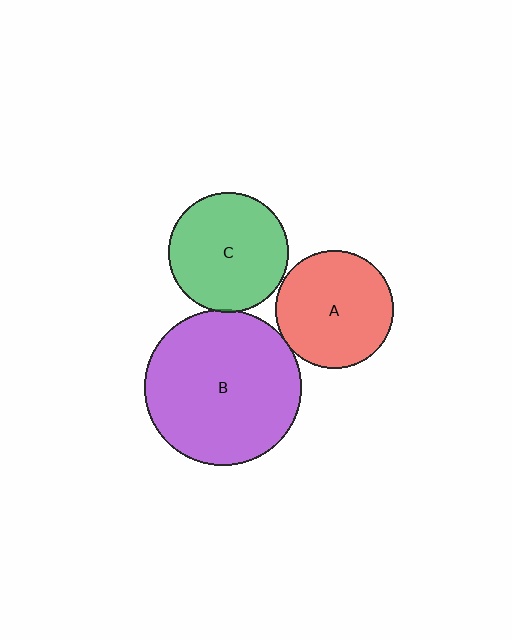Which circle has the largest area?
Circle B (purple).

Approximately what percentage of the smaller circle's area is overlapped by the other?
Approximately 5%.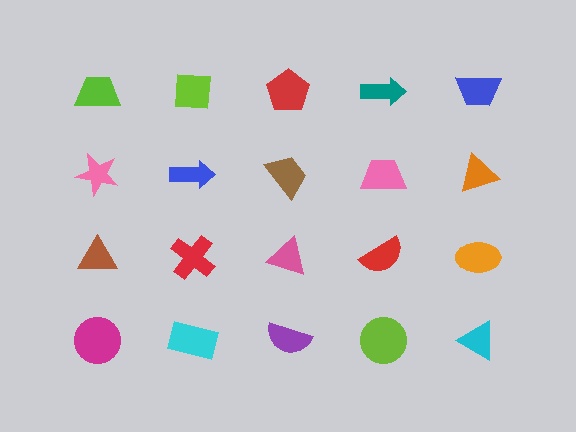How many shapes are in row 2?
5 shapes.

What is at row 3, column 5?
An orange ellipse.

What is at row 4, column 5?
A cyan triangle.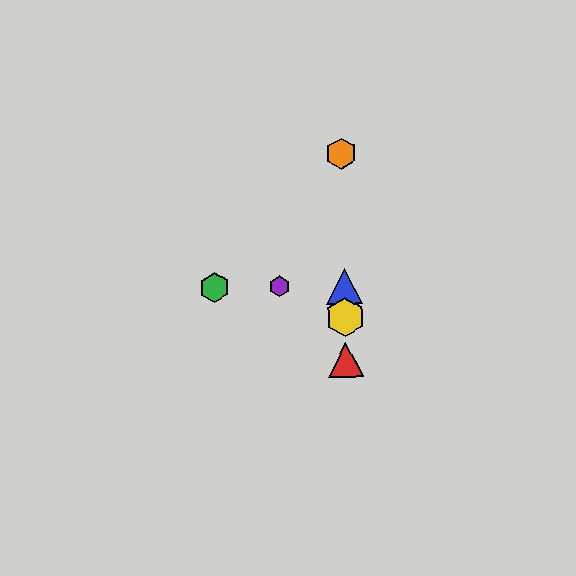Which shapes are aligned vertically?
The red triangle, the blue triangle, the yellow hexagon, the orange hexagon are aligned vertically.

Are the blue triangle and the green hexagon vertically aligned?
No, the blue triangle is at x≈344 and the green hexagon is at x≈214.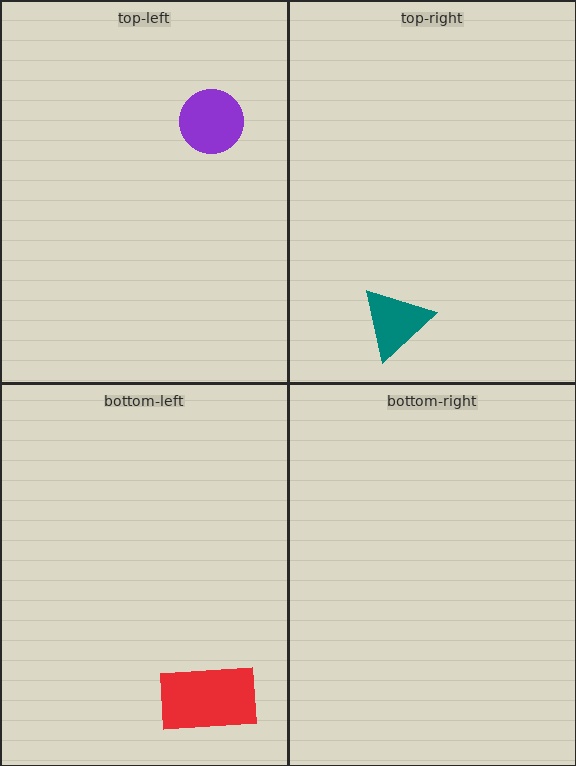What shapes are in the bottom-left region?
The red rectangle.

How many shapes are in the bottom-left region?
1.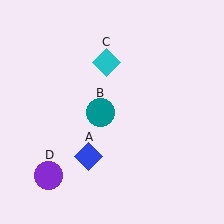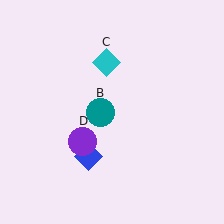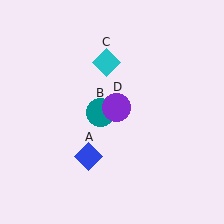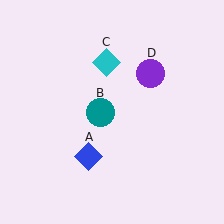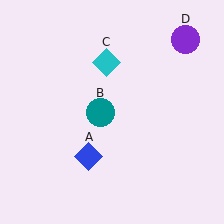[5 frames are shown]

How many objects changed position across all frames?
1 object changed position: purple circle (object D).